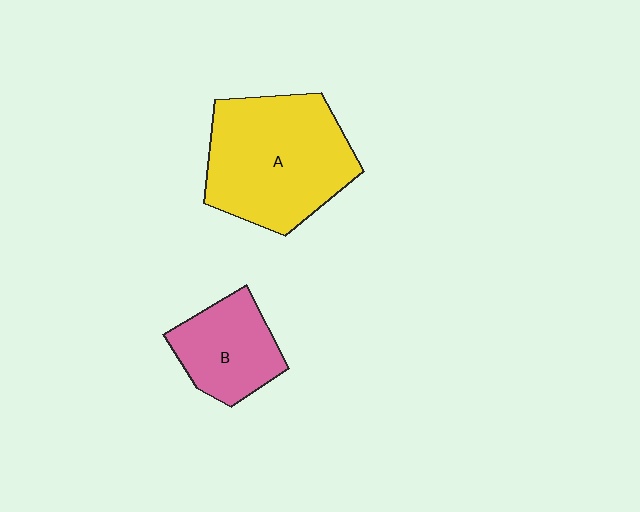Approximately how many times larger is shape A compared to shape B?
Approximately 1.9 times.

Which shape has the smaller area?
Shape B (pink).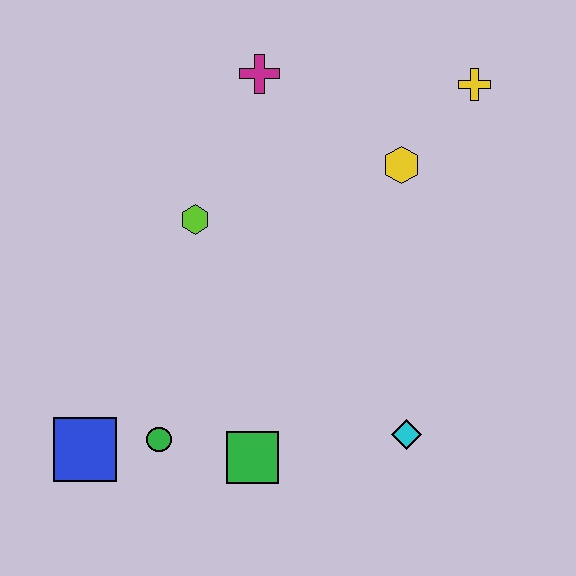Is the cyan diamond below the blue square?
No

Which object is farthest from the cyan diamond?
The magenta cross is farthest from the cyan diamond.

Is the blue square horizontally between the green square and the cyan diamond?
No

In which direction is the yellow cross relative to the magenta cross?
The yellow cross is to the right of the magenta cross.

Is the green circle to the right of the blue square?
Yes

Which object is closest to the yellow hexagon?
The yellow cross is closest to the yellow hexagon.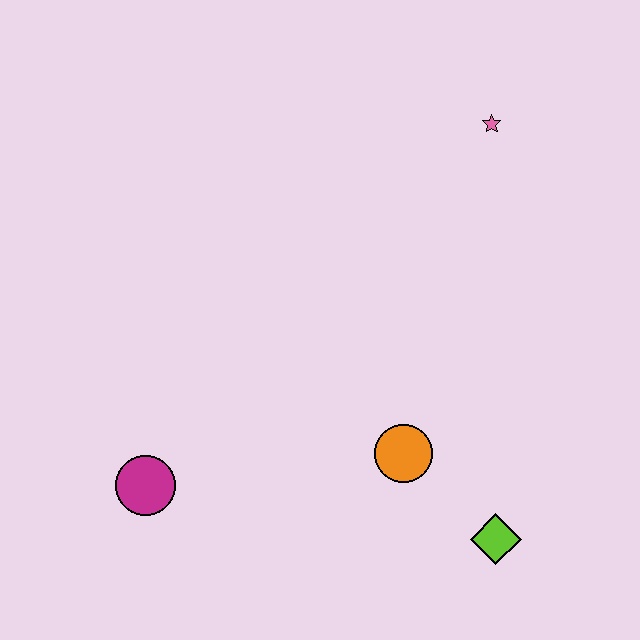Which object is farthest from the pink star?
The magenta circle is farthest from the pink star.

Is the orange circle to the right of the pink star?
No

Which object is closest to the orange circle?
The lime diamond is closest to the orange circle.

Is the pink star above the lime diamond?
Yes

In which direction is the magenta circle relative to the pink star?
The magenta circle is below the pink star.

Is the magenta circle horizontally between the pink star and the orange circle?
No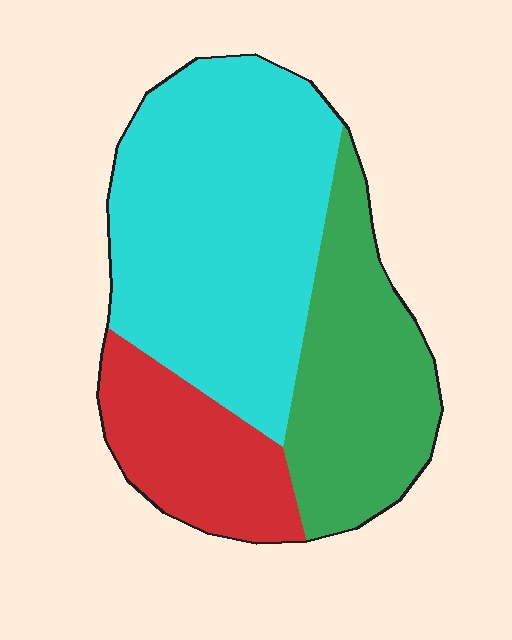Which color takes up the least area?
Red, at roughly 20%.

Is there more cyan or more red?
Cyan.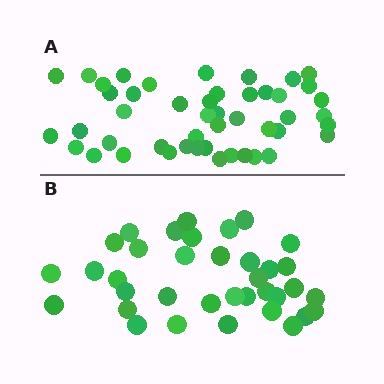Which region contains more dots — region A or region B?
Region A (the top region) has more dots.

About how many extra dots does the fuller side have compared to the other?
Region A has roughly 12 or so more dots than region B.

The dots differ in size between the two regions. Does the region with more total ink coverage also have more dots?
No. Region B has more total ink coverage because its dots are larger, but region A actually contains more individual dots. Total area can be misleading — the number of items is what matters here.